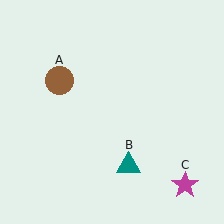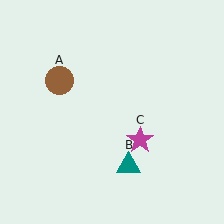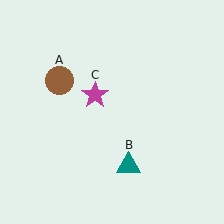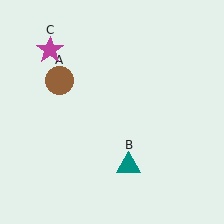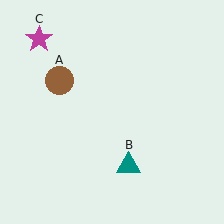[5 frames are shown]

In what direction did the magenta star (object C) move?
The magenta star (object C) moved up and to the left.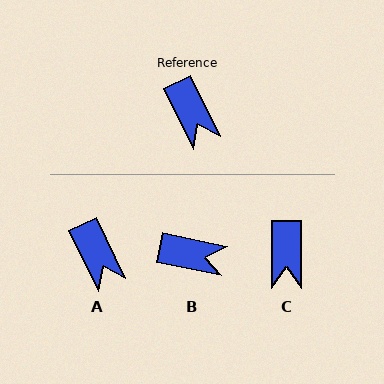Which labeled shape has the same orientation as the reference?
A.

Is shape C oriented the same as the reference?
No, it is off by about 26 degrees.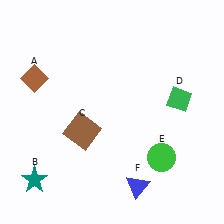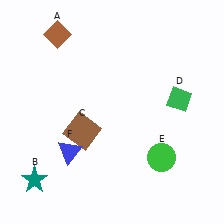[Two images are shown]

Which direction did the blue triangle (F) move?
The blue triangle (F) moved left.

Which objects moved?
The objects that moved are: the brown diamond (A), the blue triangle (F).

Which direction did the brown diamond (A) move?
The brown diamond (A) moved up.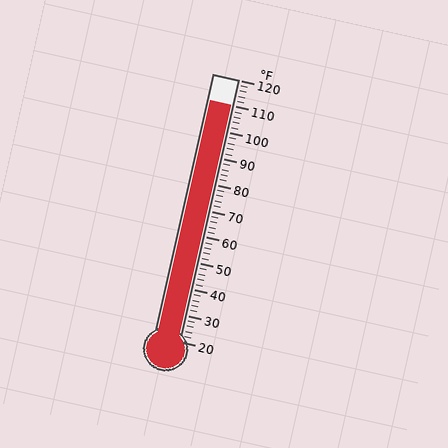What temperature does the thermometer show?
The thermometer shows approximately 110°F.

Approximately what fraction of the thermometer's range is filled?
The thermometer is filled to approximately 90% of its range.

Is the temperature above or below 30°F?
The temperature is above 30°F.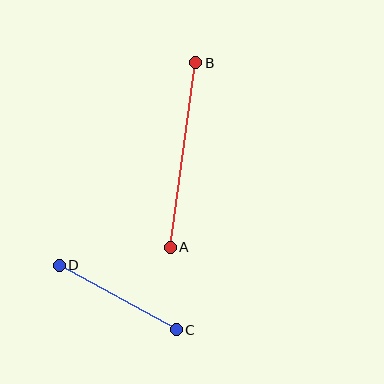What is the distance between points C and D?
The distance is approximately 134 pixels.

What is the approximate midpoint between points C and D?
The midpoint is at approximately (118, 298) pixels.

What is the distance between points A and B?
The distance is approximately 186 pixels.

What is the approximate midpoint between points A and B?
The midpoint is at approximately (183, 155) pixels.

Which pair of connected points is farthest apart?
Points A and B are farthest apart.